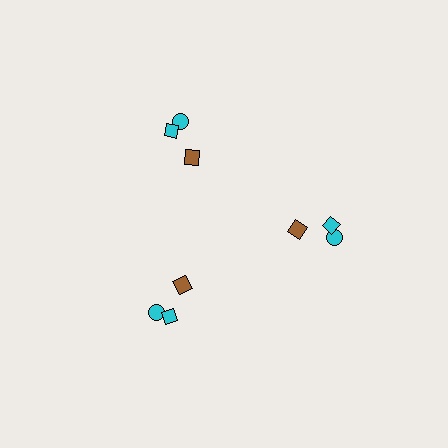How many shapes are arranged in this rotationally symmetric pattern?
There are 9 shapes, arranged in 3 groups of 3.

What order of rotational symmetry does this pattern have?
This pattern has 3-fold rotational symmetry.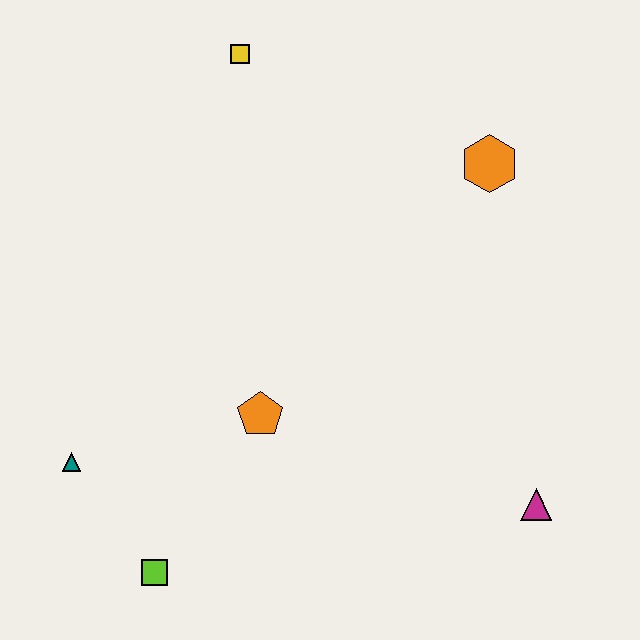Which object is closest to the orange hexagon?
The yellow square is closest to the orange hexagon.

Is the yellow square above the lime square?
Yes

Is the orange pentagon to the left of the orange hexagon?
Yes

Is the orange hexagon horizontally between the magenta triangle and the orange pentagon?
Yes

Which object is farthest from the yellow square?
The magenta triangle is farthest from the yellow square.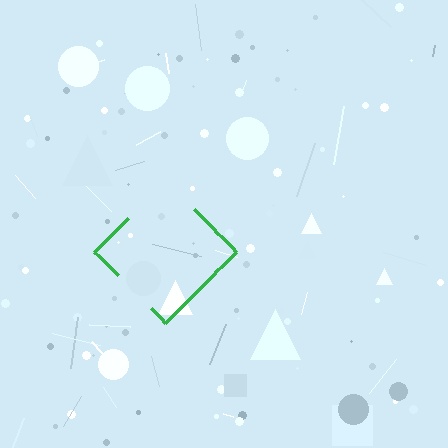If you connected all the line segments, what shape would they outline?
They would outline a diamond.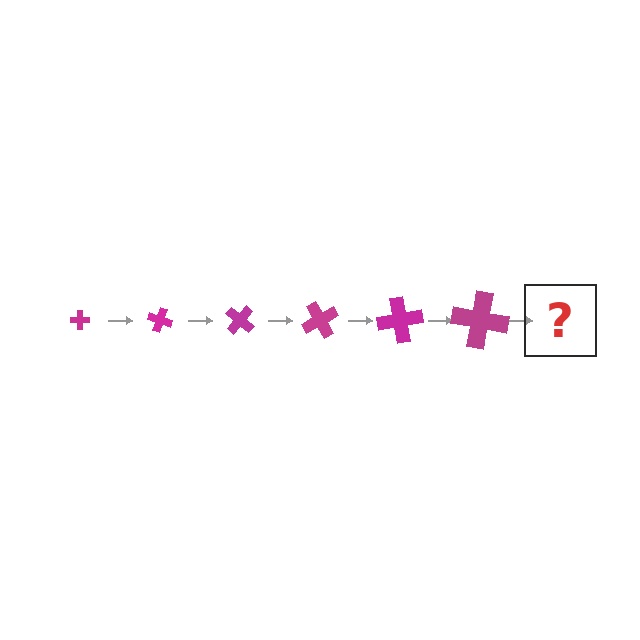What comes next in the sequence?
The next element should be a cross, larger than the previous one and rotated 120 degrees from the start.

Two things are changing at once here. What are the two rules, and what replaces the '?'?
The two rules are that the cross grows larger each step and it rotates 20 degrees each step. The '?' should be a cross, larger than the previous one and rotated 120 degrees from the start.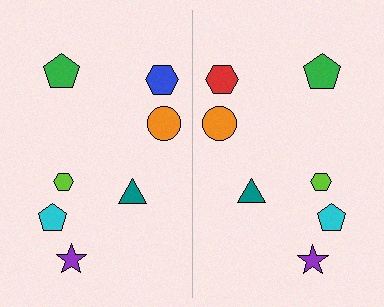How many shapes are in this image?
There are 14 shapes in this image.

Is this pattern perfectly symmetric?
No, the pattern is not perfectly symmetric. The red hexagon on the right side breaks the symmetry — its mirror counterpart is blue.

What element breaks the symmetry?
The red hexagon on the right side breaks the symmetry — its mirror counterpart is blue.